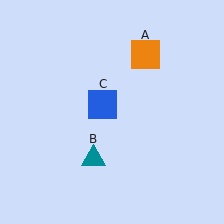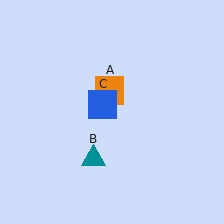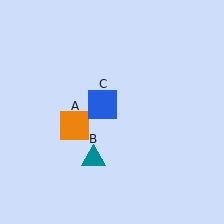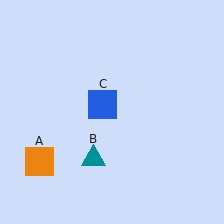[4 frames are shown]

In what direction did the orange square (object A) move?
The orange square (object A) moved down and to the left.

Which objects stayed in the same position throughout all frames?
Teal triangle (object B) and blue square (object C) remained stationary.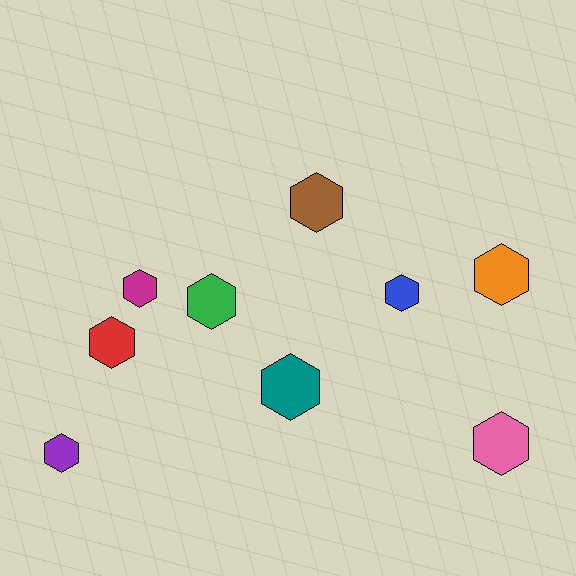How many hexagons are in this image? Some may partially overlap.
There are 9 hexagons.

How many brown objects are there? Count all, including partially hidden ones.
There is 1 brown object.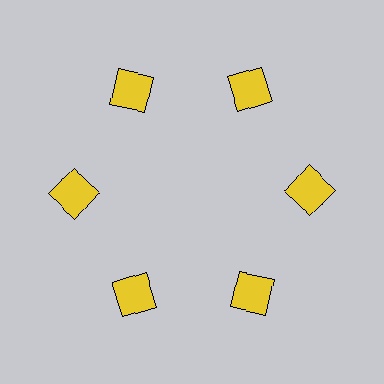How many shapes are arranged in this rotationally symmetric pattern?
There are 6 shapes, arranged in 6 groups of 1.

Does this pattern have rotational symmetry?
Yes, this pattern has 6-fold rotational symmetry. It looks the same after rotating 60 degrees around the center.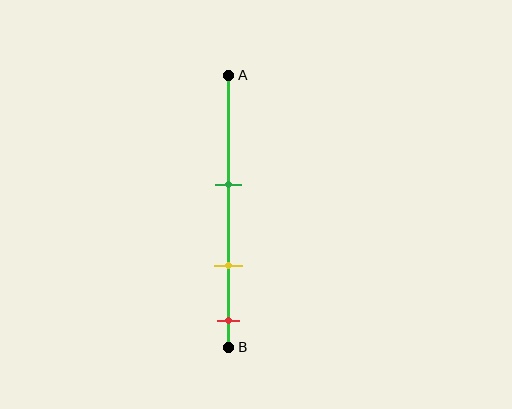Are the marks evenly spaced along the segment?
Yes, the marks are approximately evenly spaced.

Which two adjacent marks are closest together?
The yellow and red marks are the closest adjacent pair.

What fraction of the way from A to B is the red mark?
The red mark is approximately 90% (0.9) of the way from A to B.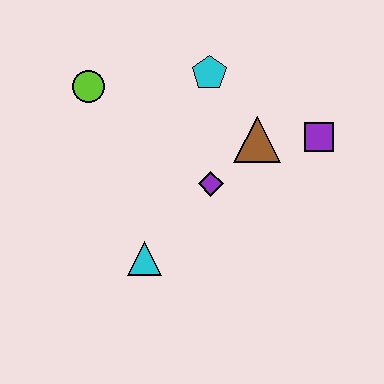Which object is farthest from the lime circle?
The purple square is farthest from the lime circle.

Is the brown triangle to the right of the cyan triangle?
Yes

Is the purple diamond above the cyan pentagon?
No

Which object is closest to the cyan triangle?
The purple diamond is closest to the cyan triangle.